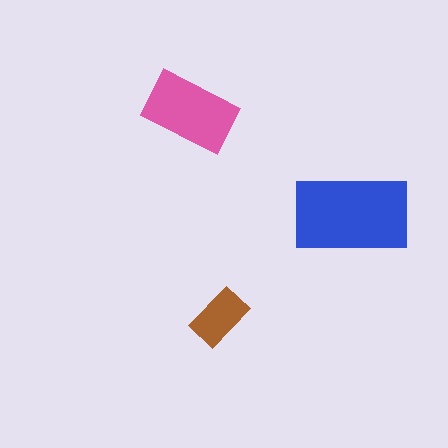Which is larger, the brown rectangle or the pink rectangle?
The pink one.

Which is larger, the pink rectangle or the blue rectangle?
The blue one.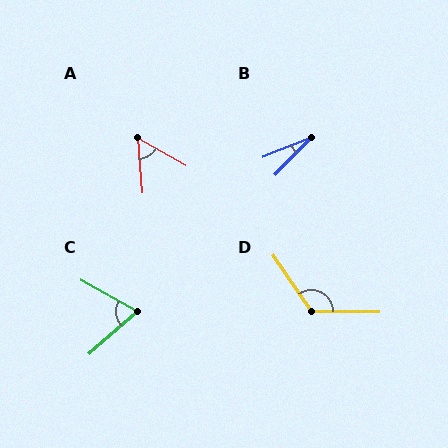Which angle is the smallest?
B, at approximately 24 degrees.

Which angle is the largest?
D, at approximately 125 degrees.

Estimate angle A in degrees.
Approximately 56 degrees.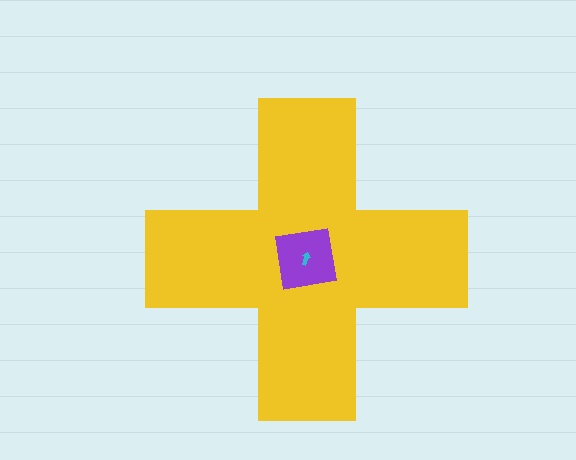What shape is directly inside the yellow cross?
The purple square.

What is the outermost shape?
The yellow cross.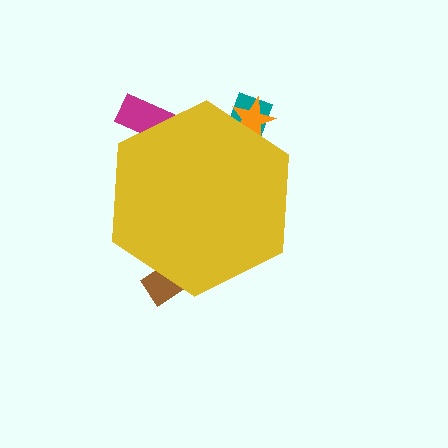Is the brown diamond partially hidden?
Yes, the brown diamond is partially hidden behind the yellow hexagon.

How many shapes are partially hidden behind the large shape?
4 shapes are partially hidden.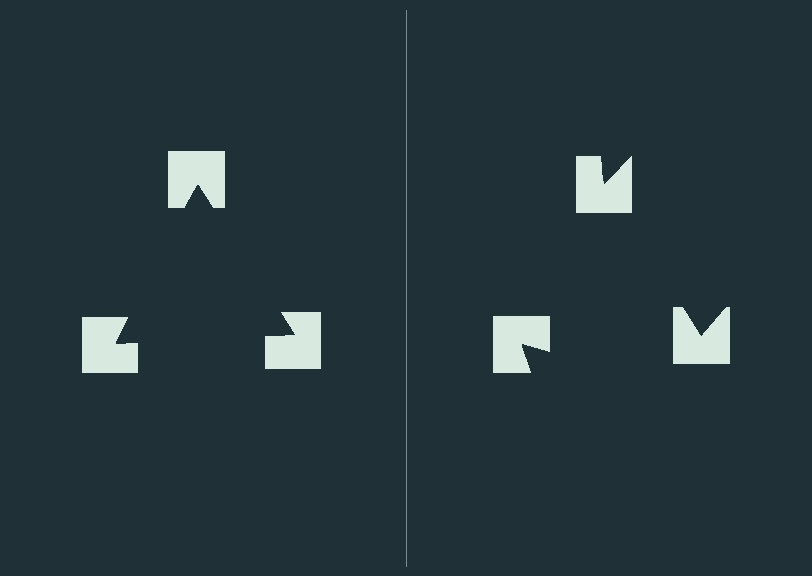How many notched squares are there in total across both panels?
6 — 3 on each side.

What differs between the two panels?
The notched squares are positioned identically on both sides; only the wedge orientations differ. On the left they align to a triangle; on the right they are misaligned.